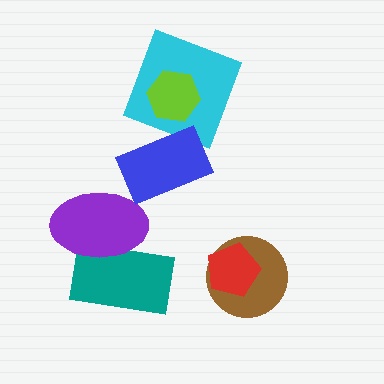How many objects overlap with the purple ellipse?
1 object overlaps with the purple ellipse.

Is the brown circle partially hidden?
Yes, it is partially covered by another shape.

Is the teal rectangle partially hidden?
Yes, it is partially covered by another shape.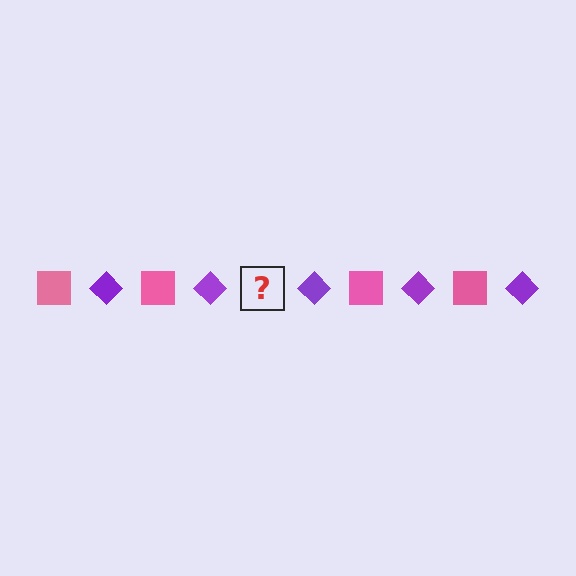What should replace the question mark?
The question mark should be replaced with a pink square.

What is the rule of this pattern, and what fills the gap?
The rule is that the pattern alternates between pink square and purple diamond. The gap should be filled with a pink square.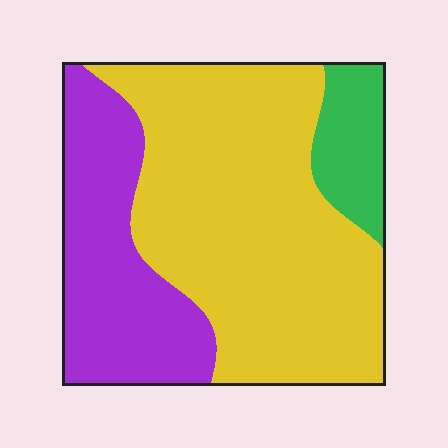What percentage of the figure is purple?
Purple covers 29% of the figure.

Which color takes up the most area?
Yellow, at roughly 60%.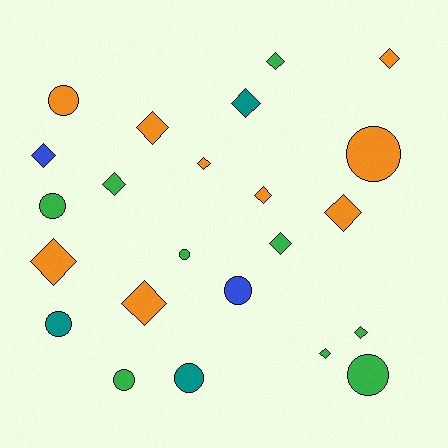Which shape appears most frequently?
Diamond, with 14 objects.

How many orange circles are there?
There are 2 orange circles.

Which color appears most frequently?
Green, with 9 objects.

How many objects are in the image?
There are 23 objects.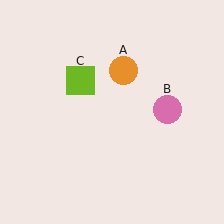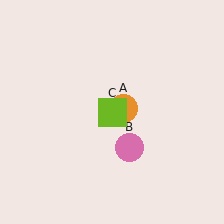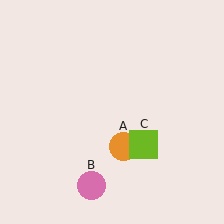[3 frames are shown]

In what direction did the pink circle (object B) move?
The pink circle (object B) moved down and to the left.